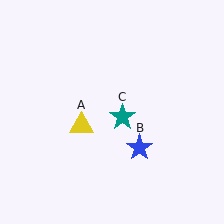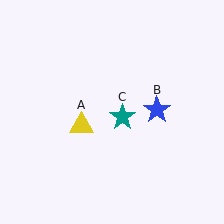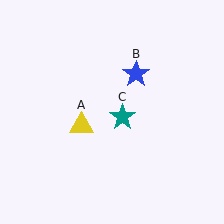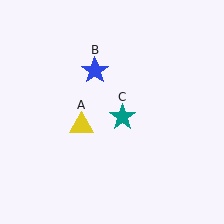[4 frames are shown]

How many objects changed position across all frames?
1 object changed position: blue star (object B).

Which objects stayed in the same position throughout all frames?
Yellow triangle (object A) and teal star (object C) remained stationary.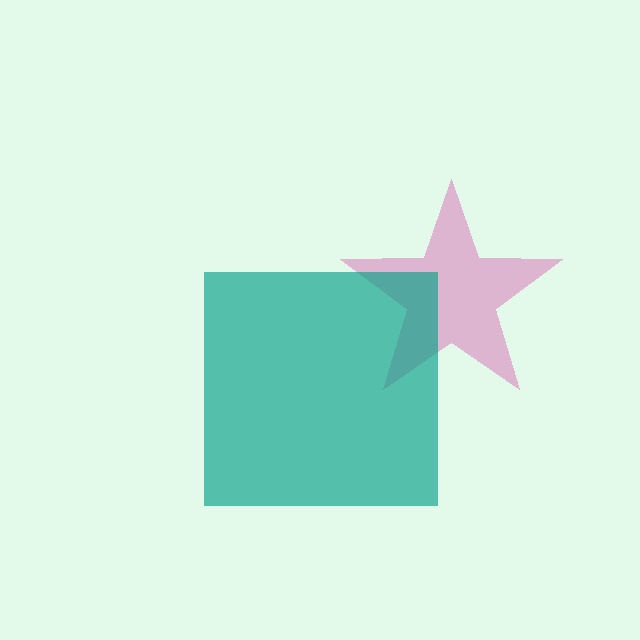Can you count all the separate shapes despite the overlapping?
Yes, there are 2 separate shapes.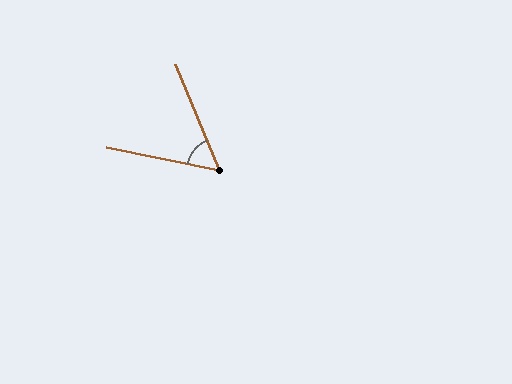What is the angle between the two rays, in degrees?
Approximately 56 degrees.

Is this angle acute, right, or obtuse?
It is acute.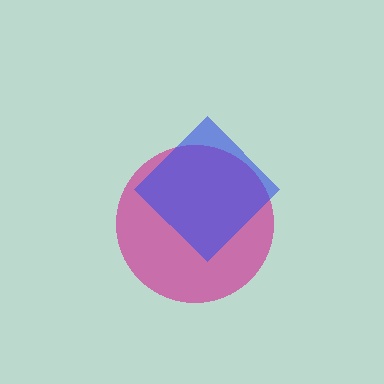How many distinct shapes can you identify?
There are 2 distinct shapes: a magenta circle, a blue diamond.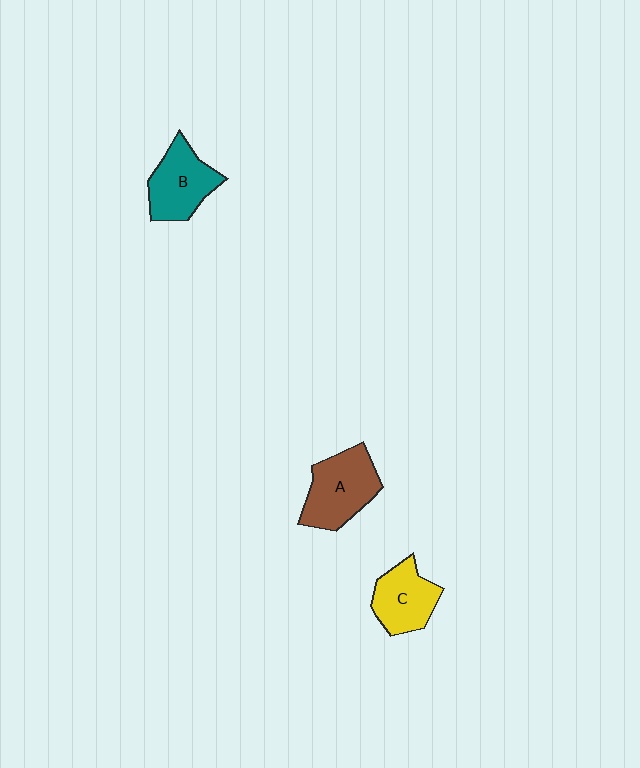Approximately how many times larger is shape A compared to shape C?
Approximately 1.3 times.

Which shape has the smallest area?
Shape C (yellow).